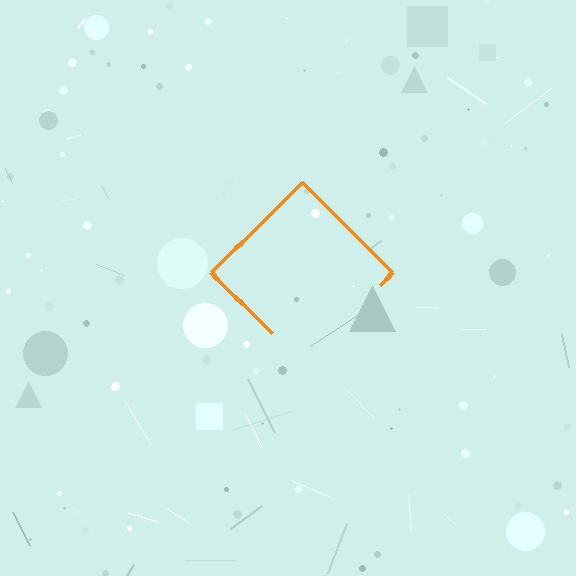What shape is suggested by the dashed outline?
The dashed outline suggests a diamond.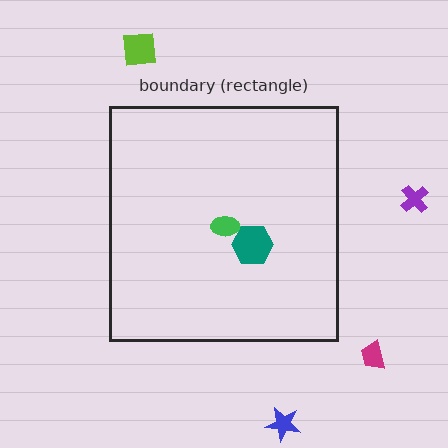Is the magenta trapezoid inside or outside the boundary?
Outside.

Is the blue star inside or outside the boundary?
Outside.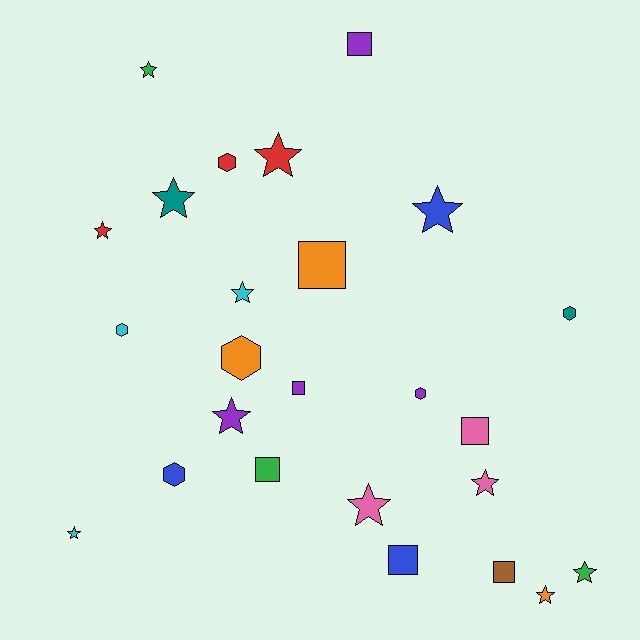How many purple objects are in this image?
There are 4 purple objects.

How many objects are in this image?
There are 25 objects.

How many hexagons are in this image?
There are 6 hexagons.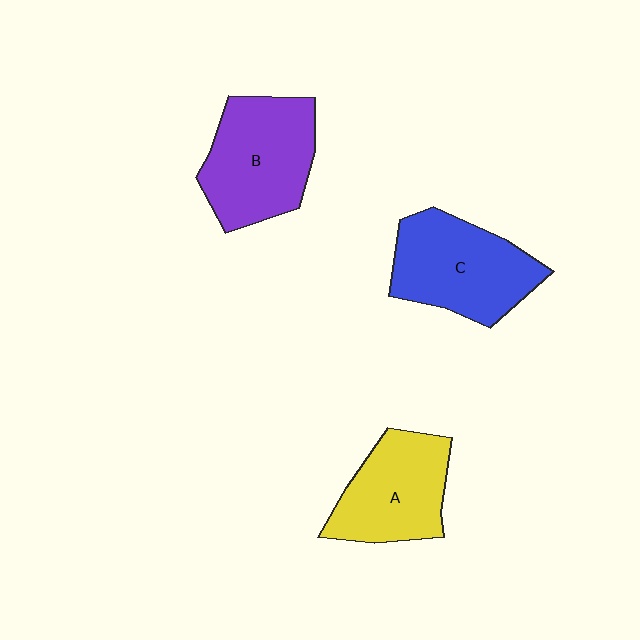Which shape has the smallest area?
Shape A (yellow).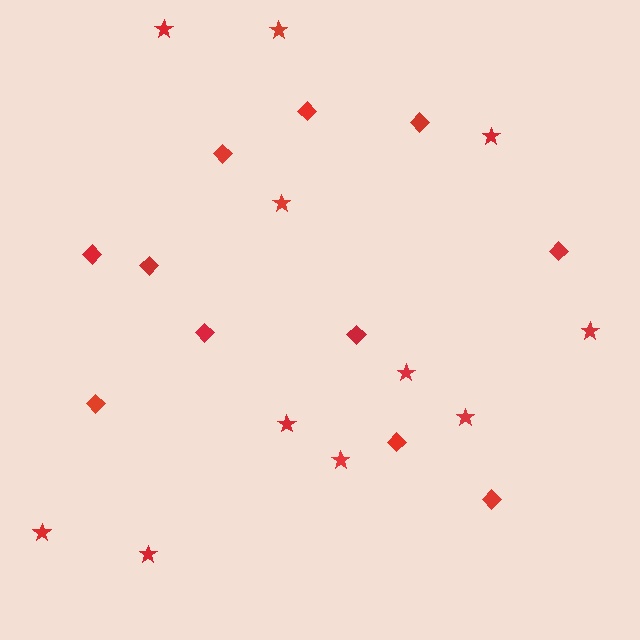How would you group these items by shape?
There are 2 groups: one group of stars (11) and one group of diamonds (11).